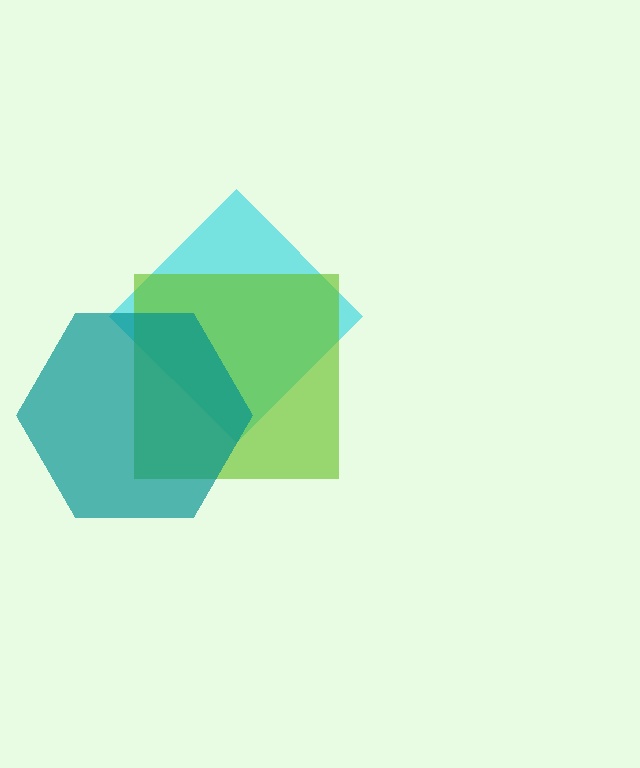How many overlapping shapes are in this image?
There are 3 overlapping shapes in the image.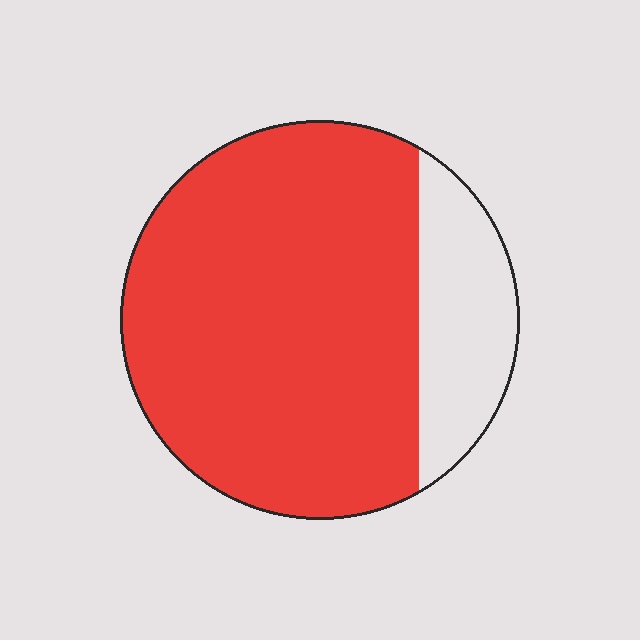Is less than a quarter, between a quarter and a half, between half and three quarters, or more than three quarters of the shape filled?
More than three quarters.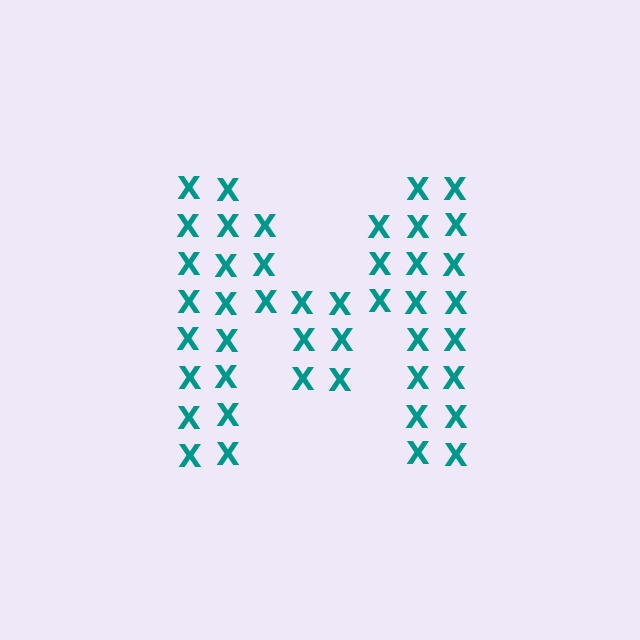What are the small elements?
The small elements are letter X's.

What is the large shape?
The large shape is the letter M.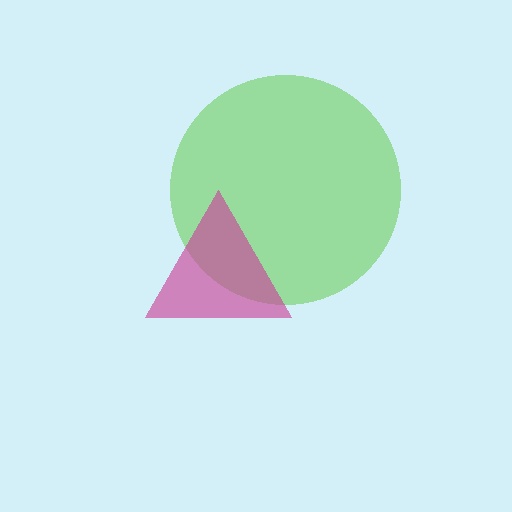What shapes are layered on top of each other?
The layered shapes are: a lime circle, a magenta triangle.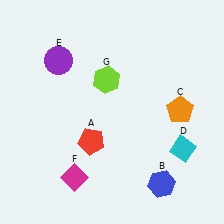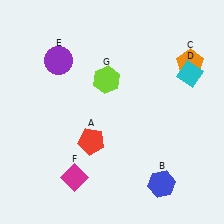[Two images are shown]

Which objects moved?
The objects that moved are: the orange pentagon (C), the cyan diamond (D).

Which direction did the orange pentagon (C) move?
The orange pentagon (C) moved up.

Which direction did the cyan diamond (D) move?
The cyan diamond (D) moved up.